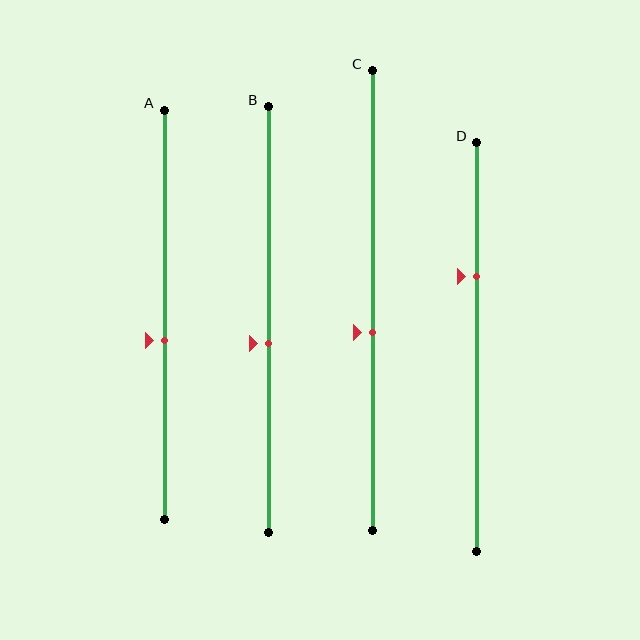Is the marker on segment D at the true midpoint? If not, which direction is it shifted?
No, the marker on segment D is shifted upward by about 17% of the segment length.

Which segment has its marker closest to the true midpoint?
Segment B has its marker closest to the true midpoint.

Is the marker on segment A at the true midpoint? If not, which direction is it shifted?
No, the marker on segment A is shifted downward by about 6% of the segment length.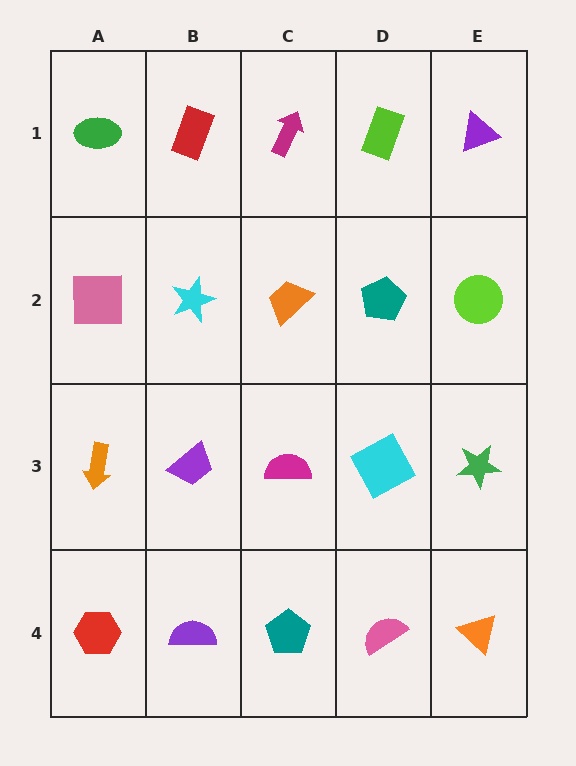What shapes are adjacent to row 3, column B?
A cyan star (row 2, column B), a purple semicircle (row 4, column B), an orange arrow (row 3, column A), a magenta semicircle (row 3, column C).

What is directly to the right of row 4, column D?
An orange triangle.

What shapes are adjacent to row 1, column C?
An orange trapezoid (row 2, column C), a red rectangle (row 1, column B), a lime rectangle (row 1, column D).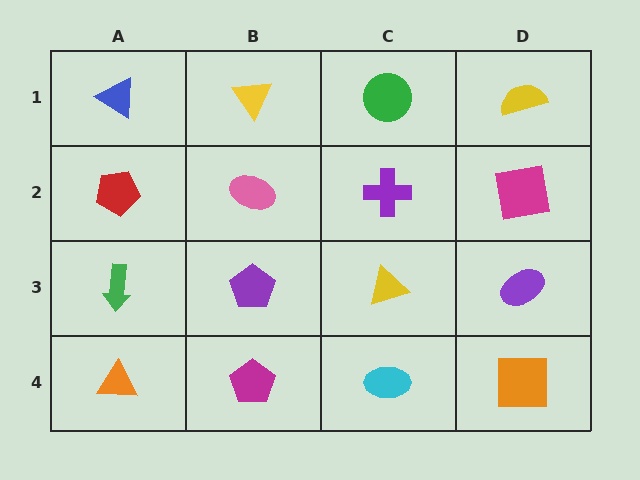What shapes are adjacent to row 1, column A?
A red pentagon (row 2, column A), a yellow triangle (row 1, column B).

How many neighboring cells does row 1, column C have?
3.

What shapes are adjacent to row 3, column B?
A pink ellipse (row 2, column B), a magenta pentagon (row 4, column B), a green arrow (row 3, column A), a yellow triangle (row 3, column C).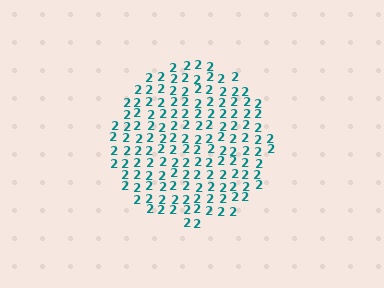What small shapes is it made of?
It is made of small digit 2's.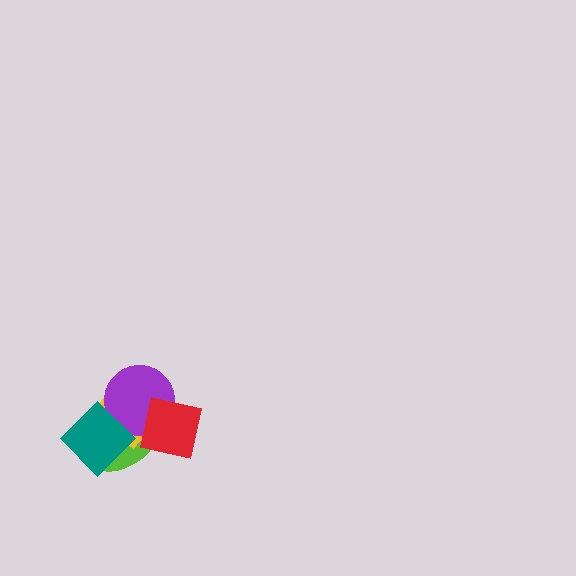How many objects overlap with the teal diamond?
3 objects overlap with the teal diamond.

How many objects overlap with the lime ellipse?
4 objects overlap with the lime ellipse.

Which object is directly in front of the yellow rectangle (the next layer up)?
The purple circle is directly in front of the yellow rectangle.